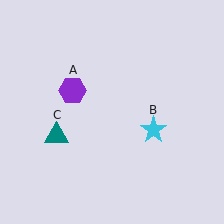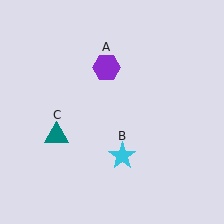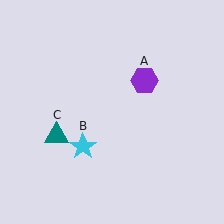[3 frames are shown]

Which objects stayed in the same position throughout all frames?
Teal triangle (object C) remained stationary.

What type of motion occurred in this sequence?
The purple hexagon (object A), cyan star (object B) rotated clockwise around the center of the scene.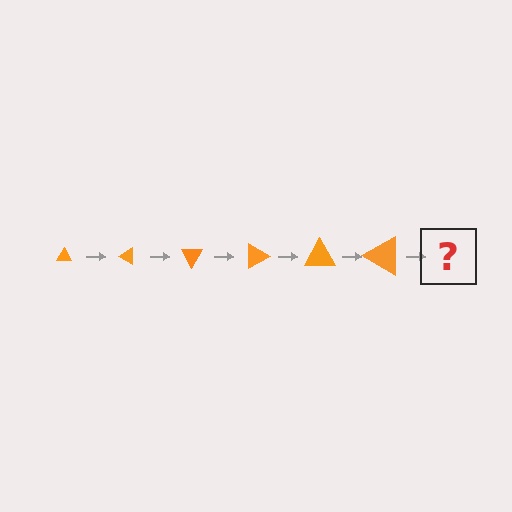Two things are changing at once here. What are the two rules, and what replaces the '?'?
The two rules are that the triangle grows larger each step and it rotates 30 degrees each step. The '?' should be a triangle, larger than the previous one and rotated 180 degrees from the start.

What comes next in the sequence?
The next element should be a triangle, larger than the previous one and rotated 180 degrees from the start.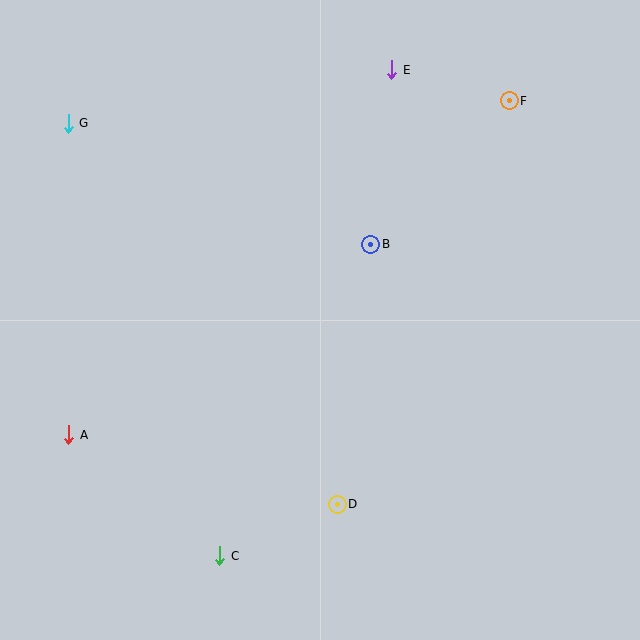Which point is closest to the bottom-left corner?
Point A is closest to the bottom-left corner.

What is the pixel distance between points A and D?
The distance between A and D is 277 pixels.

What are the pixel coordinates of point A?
Point A is at (69, 435).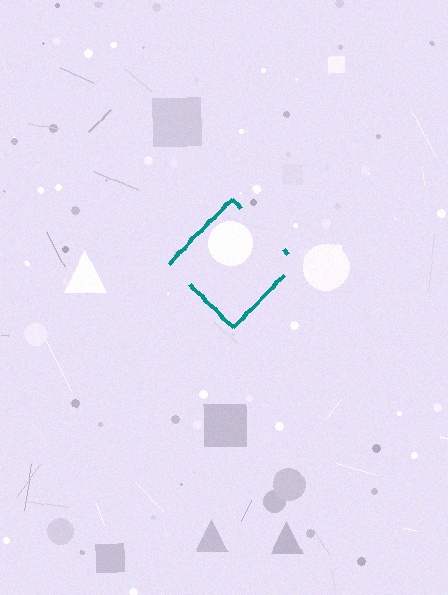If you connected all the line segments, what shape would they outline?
They would outline a diamond.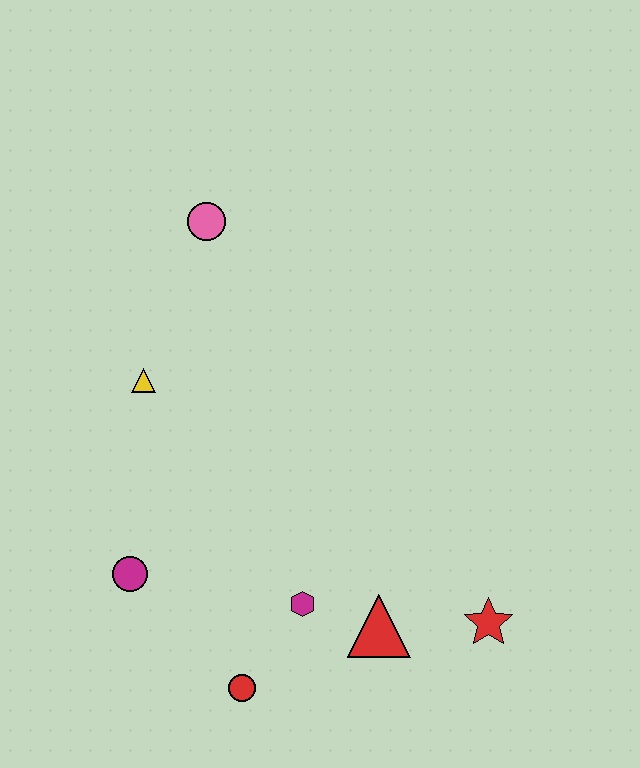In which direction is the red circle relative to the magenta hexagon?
The red circle is below the magenta hexagon.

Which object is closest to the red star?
The red triangle is closest to the red star.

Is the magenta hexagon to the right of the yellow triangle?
Yes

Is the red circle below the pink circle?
Yes